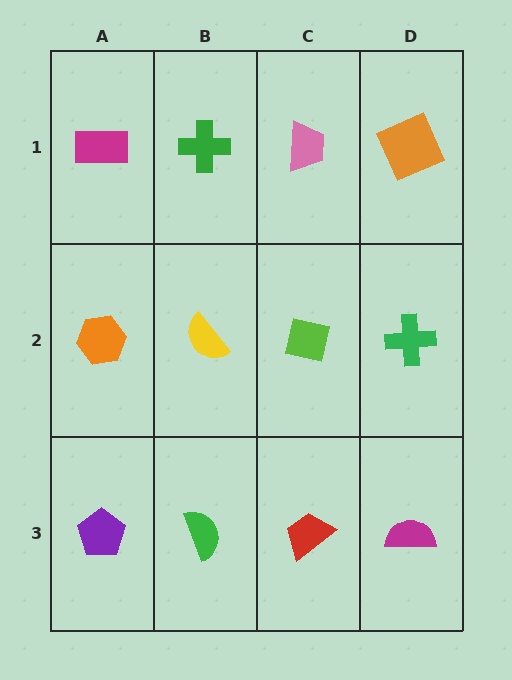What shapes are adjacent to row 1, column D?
A green cross (row 2, column D), a pink trapezoid (row 1, column C).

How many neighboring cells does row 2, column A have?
3.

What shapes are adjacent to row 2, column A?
A magenta rectangle (row 1, column A), a purple pentagon (row 3, column A), a yellow semicircle (row 2, column B).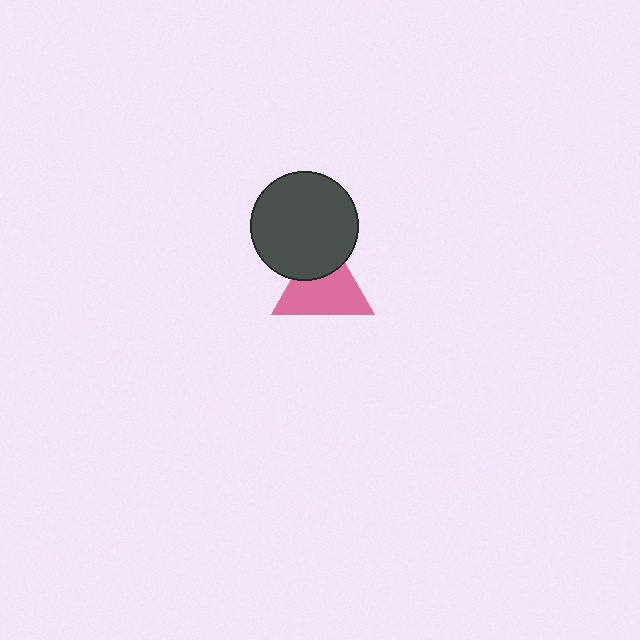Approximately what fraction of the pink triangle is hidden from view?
Roughly 32% of the pink triangle is hidden behind the dark gray circle.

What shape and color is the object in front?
The object in front is a dark gray circle.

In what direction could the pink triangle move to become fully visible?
The pink triangle could move down. That would shift it out from behind the dark gray circle entirely.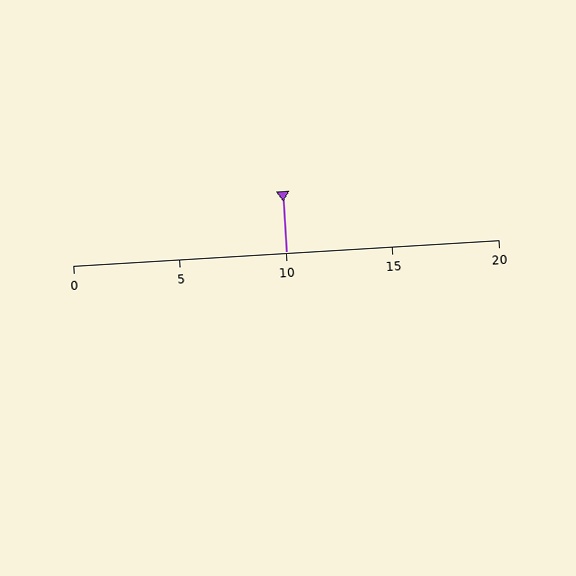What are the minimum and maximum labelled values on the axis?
The axis runs from 0 to 20.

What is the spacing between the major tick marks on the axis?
The major ticks are spaced 5 apart.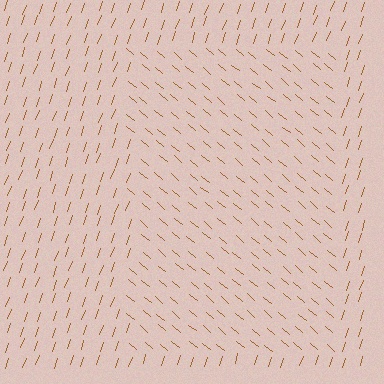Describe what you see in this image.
The image is filled with small brown line segments. A rectangle region in the image has lines oriented differently from the surrounding lines, creating a visible texture boundary.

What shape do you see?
I see a rectangle.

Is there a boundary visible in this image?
Yes, there is a texture boundary formed by a change in line orientation.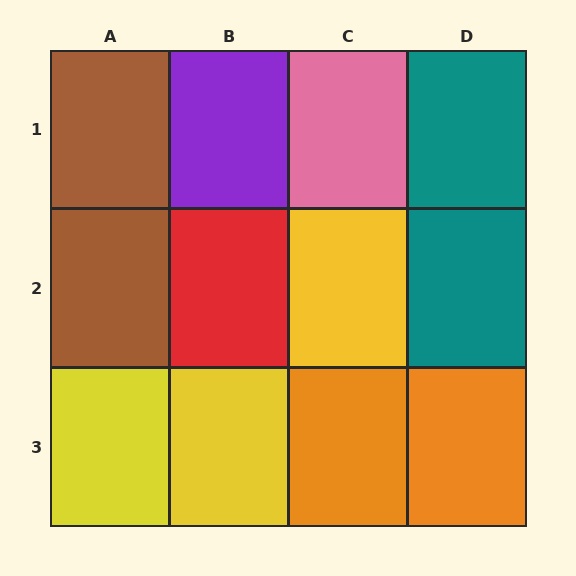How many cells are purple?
1 cell is purple.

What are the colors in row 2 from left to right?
Brown, red, yellow, teal.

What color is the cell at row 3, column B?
Yellow.